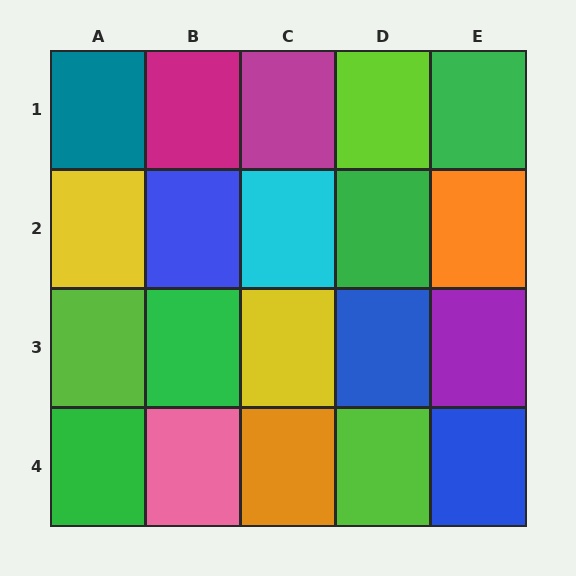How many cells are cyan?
1 cell is cyan.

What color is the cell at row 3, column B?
Green.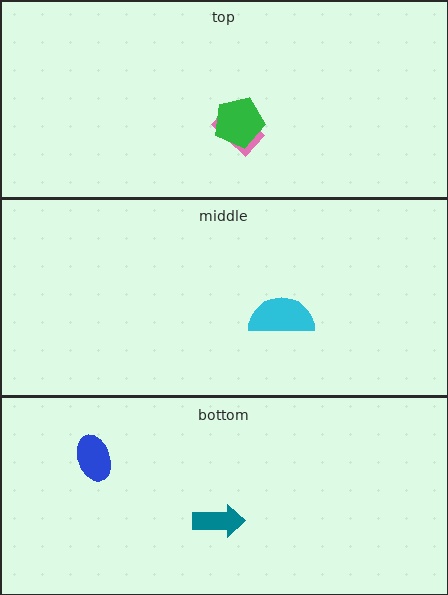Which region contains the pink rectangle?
The top region.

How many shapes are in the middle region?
1.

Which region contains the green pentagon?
The top region.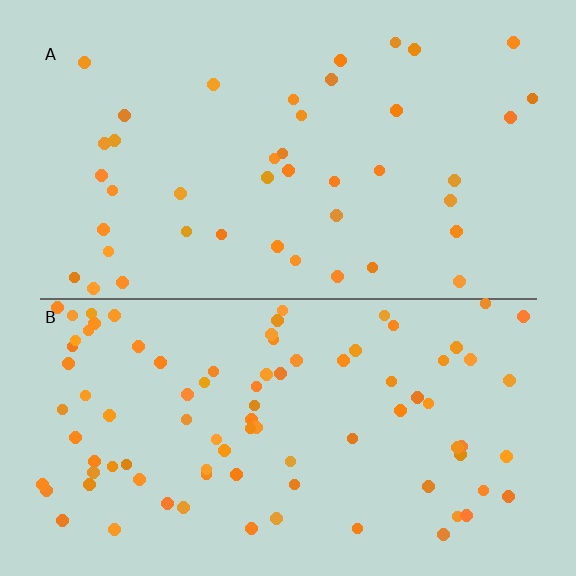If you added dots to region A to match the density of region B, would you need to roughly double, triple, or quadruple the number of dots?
Approximately double.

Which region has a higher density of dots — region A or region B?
B (the bottom).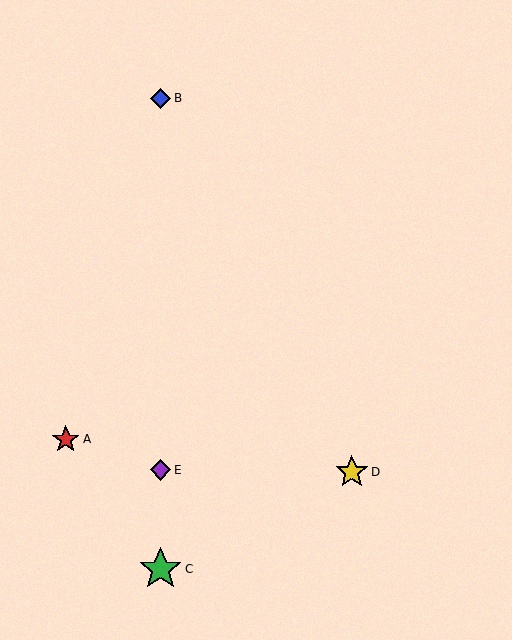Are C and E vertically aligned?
Yes, both are at x≈160.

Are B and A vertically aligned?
No, B is at x≈160 and A is at x≈66.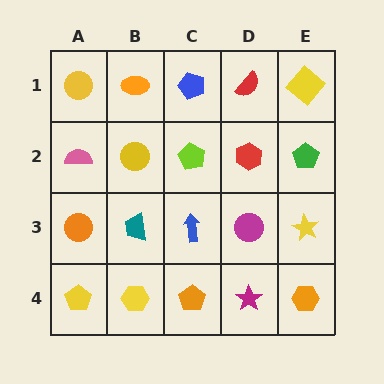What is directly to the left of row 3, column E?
A magenta circle.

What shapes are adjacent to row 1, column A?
A pink semicircle (row 2, column A), an orange ellipse (row 1, column B).